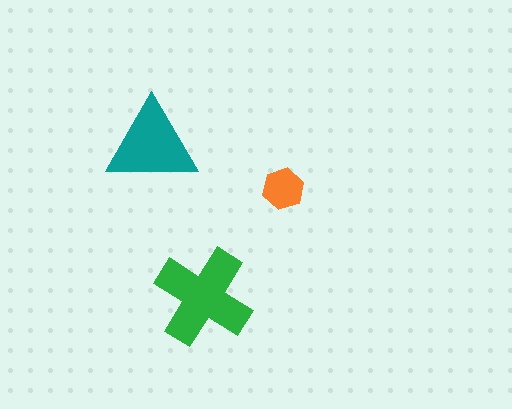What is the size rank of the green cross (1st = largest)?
1st.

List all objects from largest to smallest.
The green cross, the teal triangle, the orange hexagon.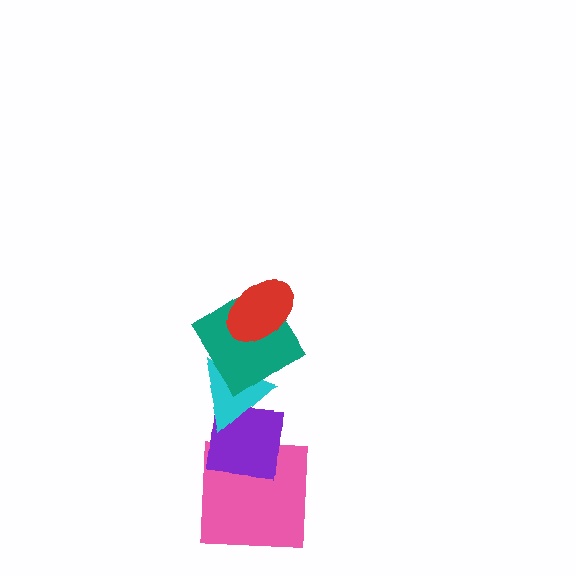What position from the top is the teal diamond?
The teal diamond is 2nd from the top.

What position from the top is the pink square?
The pink square is 5th from the top.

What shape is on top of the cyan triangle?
The teal diamond is on top of the cyan triangle.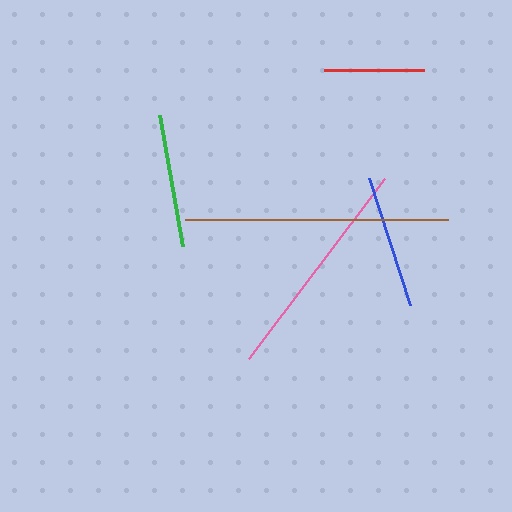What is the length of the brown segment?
The brown segment is approximately 263 pixels long.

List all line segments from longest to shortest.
From longest to shortest: brown, pink, blue, green, red.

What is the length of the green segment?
The green segment is approximately 133 pixels long.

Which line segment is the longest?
The brown line is the longest at approximately 263 pixels.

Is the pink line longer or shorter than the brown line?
The brown line is longer than the pink line.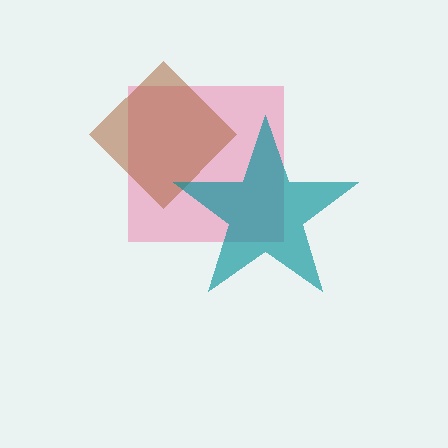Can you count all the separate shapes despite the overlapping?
Yes, there are 3 separate shapes.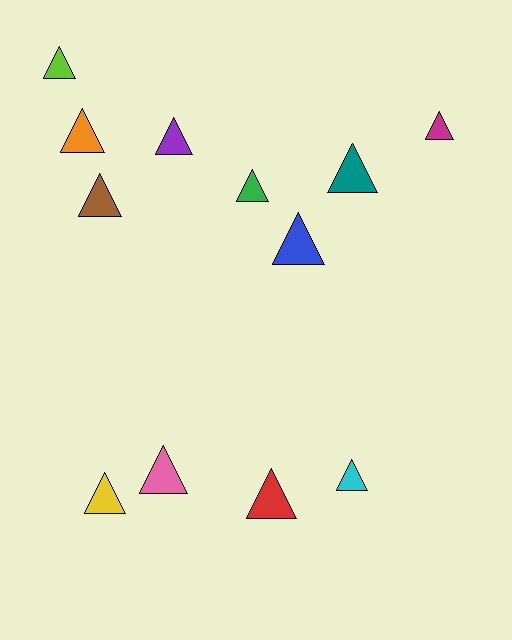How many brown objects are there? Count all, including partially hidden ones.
There is 1 brown object.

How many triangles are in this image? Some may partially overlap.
There are 12 triangles.